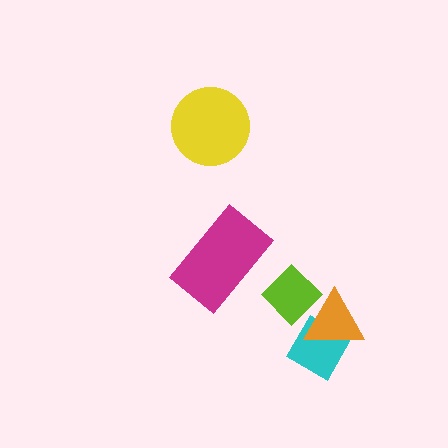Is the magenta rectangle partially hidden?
No, no other shape covers it.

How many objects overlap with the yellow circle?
0 objects overlap with the yellow circle.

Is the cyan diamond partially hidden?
Yes, it is partially covered by another shape.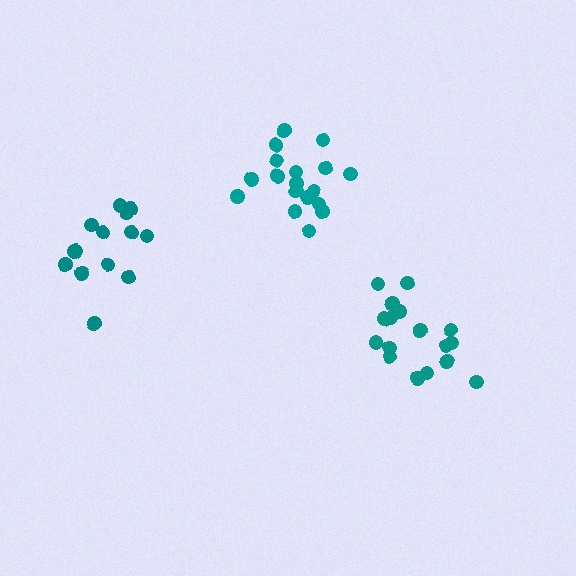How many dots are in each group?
Group 1: 14 dots, Group 2: 18 dots, Group 3: 17 dots (49 total).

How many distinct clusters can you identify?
There are 3 distinct clusters.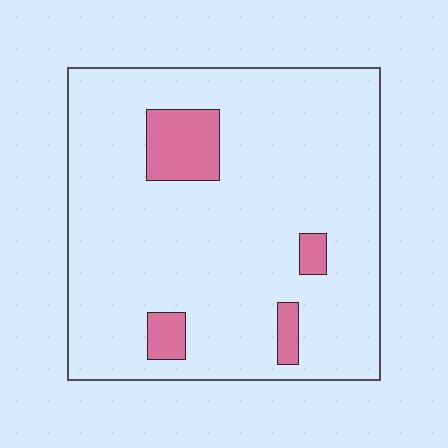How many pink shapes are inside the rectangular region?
4.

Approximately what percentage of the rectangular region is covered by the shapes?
Approximately 10%.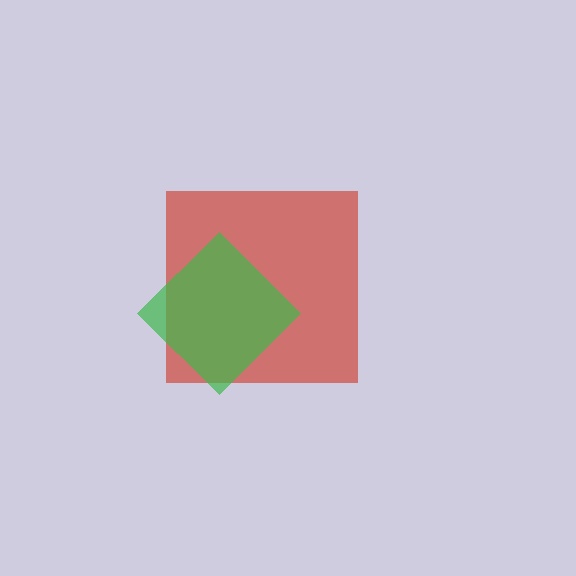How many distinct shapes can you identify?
There are 2 distinct shapes: a red square, a green diamond.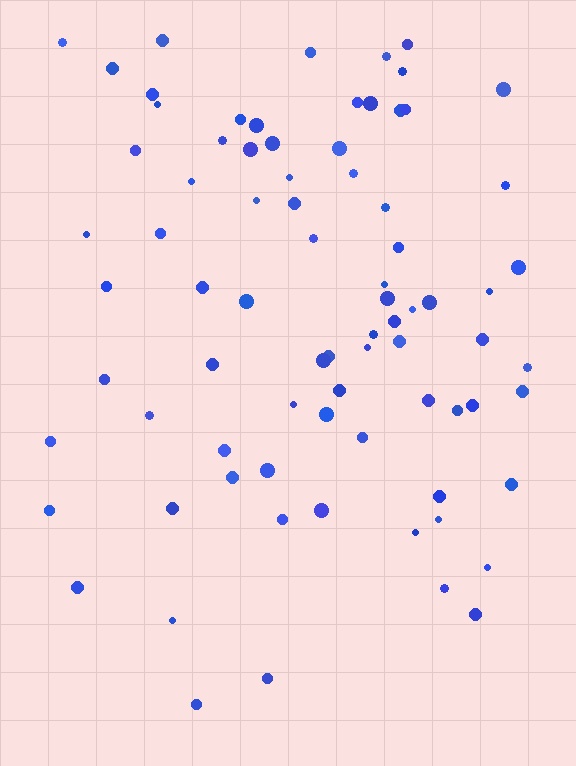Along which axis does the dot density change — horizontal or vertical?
Vertical.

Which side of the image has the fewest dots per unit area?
The bottom.